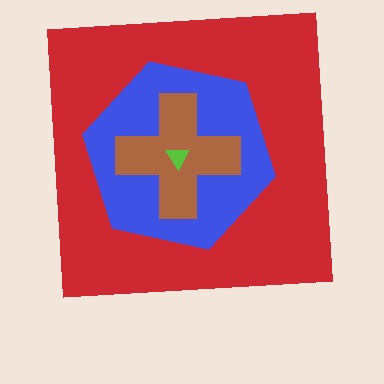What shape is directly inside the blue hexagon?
The brown cross.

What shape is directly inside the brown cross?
The lime triangle.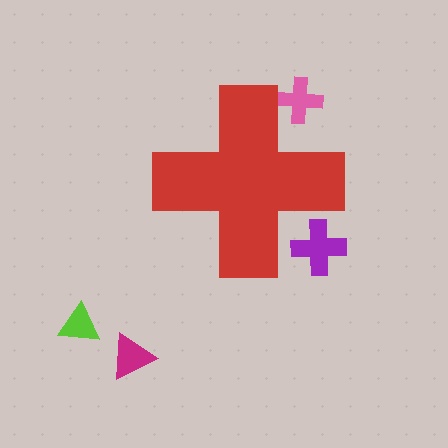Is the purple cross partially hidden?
Yes, the purple cross is partially hidden behind the red cross.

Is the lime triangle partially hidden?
No, the lime triangle is fully visible.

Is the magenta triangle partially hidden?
No, the magenta triangle is fully visible.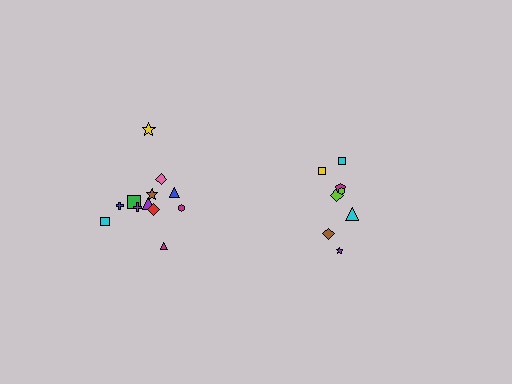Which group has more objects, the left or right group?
The left group.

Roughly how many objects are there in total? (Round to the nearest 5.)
Roughly 20 objects in total.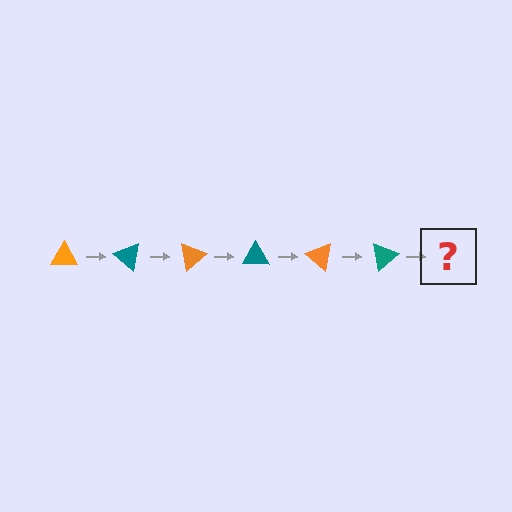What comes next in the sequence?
The next element should be an orange triangle, rotated 240 degrees from the start.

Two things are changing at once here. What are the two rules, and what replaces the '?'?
The two rules are that it rotates 40 degrees each step and the color cycles through orange and teal. The '?' should be an orange triangle, rotated 240 degrees from the start.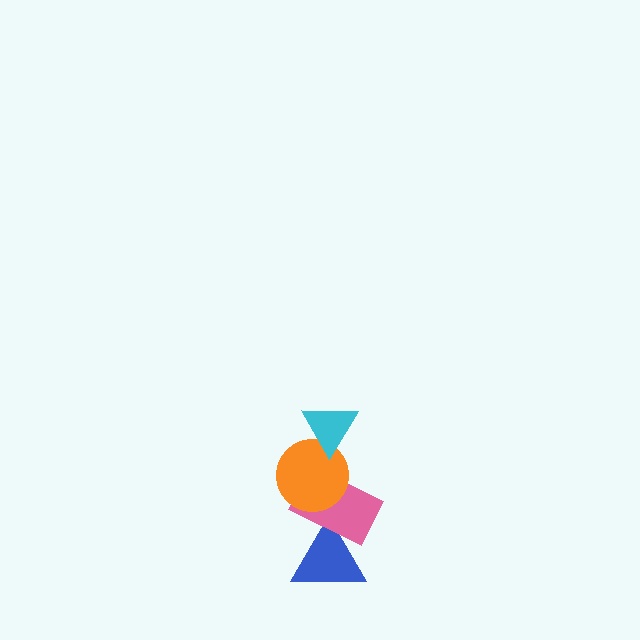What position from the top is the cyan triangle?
The cyan triangle is 1st from the top.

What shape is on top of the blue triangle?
The pink rectangle is on top of the blue triangle.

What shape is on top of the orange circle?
The cyan triangle is on top of the orange circle.